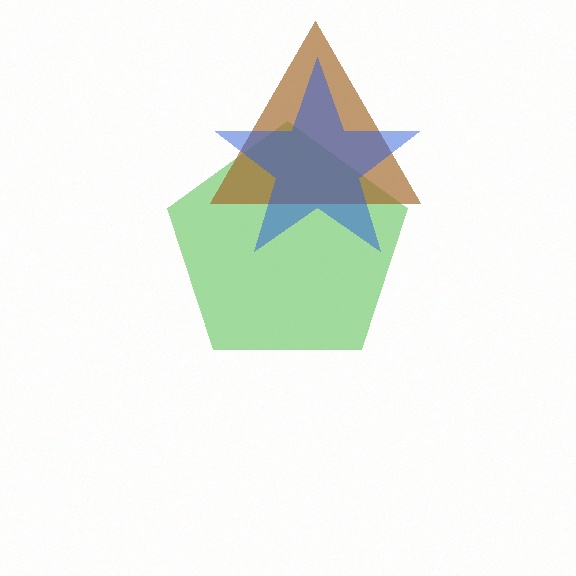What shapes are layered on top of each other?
The layered shapes are: a green pentagon, a brown triangle, a blue star.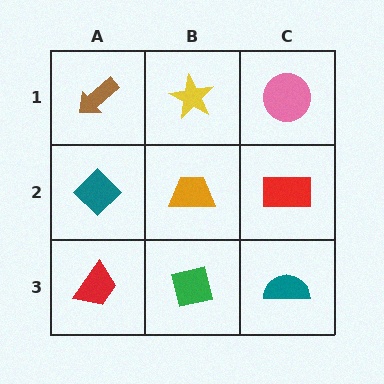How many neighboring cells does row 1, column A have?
2.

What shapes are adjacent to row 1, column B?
An orange trapezoid (row 2, column B), a brown arrow (row 1, column A), a pink circle (row 1, column C).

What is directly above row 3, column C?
A red rectangle.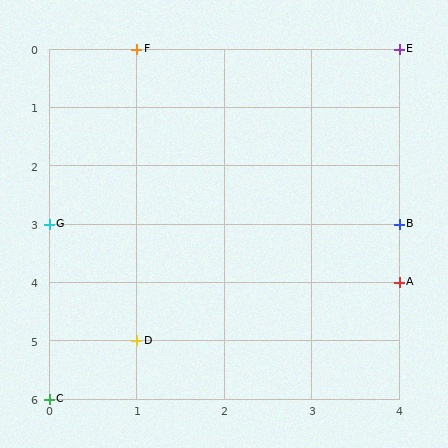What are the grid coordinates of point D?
Point D is at grid coordinates (1, 5).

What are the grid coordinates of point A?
Point A is at grid coordinates (4, 4).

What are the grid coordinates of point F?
Point F is at grid coordinates (1, 0).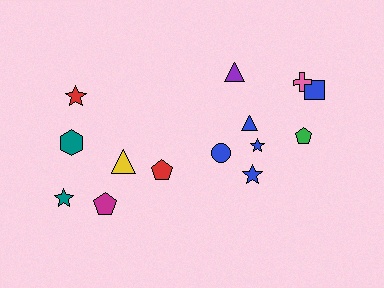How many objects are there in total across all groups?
There are 14 objects.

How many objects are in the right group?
There are 8 objects.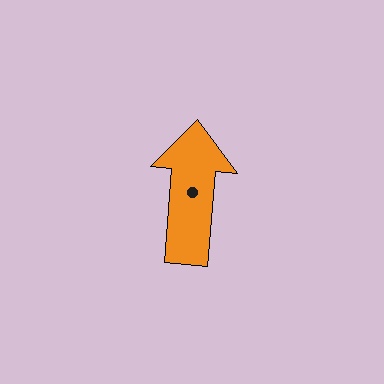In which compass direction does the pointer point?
North.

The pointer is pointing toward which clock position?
Roughly 12 o'clock.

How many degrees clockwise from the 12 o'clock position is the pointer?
Approximately 5 degrees.